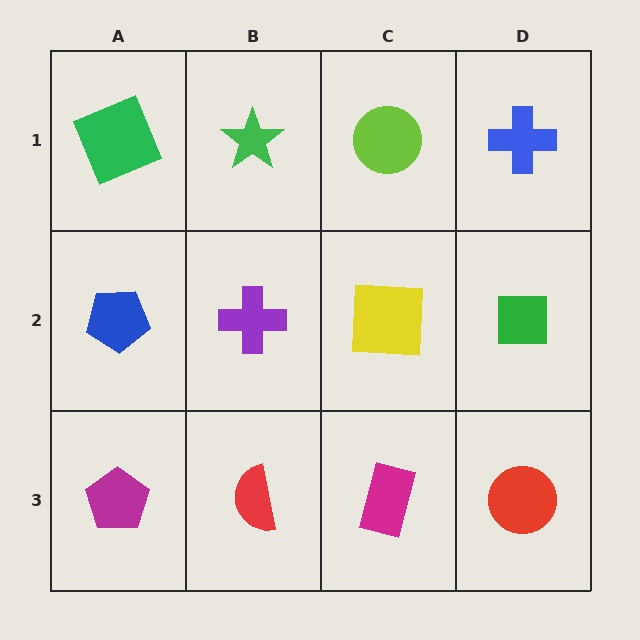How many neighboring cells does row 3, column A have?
2.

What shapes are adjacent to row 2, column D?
A blue cross (row 1, column D), a red circle (row 3, column D), a yellow square (row 2, column C).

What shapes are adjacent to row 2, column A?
A green square (row 1, column A), a magenta pentagon (row 3, column A), a purple cross (row 2, column B).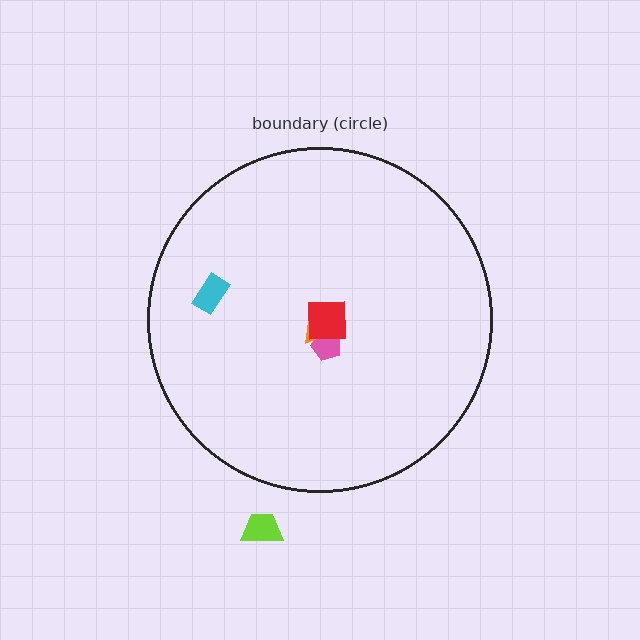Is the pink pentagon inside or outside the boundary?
Inside.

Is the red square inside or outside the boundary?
Inside.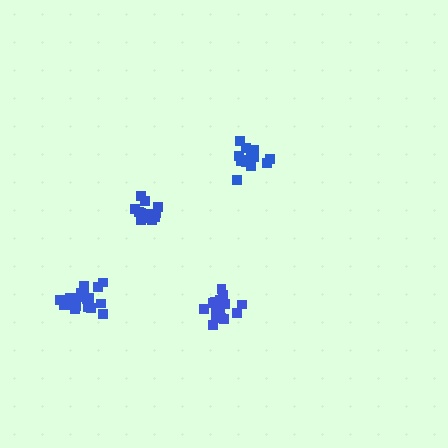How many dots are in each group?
Group 1: 21 dots, Group 2: 15 dots, Group 3: 20 dots, Group 4: 15 dots (71 total).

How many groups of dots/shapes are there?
There are 4 groups.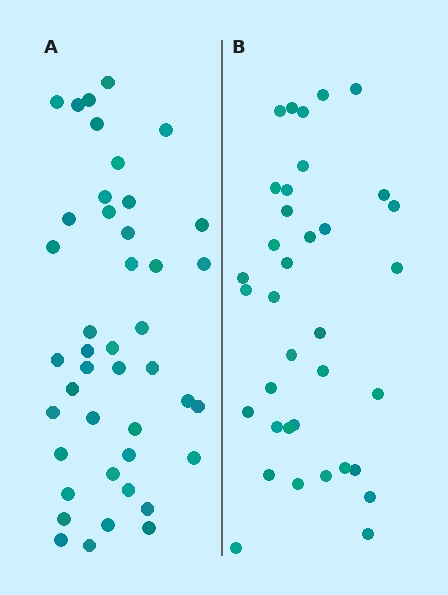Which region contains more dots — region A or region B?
Region A (the left region) has more dots.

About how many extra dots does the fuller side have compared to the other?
Region A has roughly 8 or so more dots than region B.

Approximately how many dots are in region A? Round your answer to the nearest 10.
About 40 dots. (The exact count is 43, which rounds to 40.)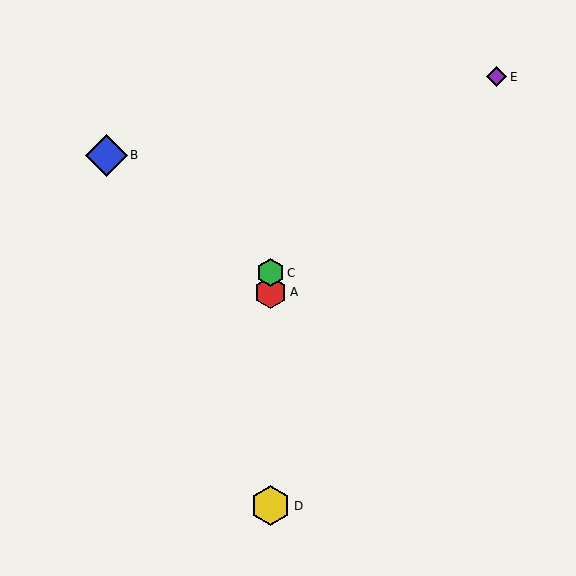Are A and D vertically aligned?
Yes, both are at x≈271.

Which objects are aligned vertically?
Objects A, C, D are aligned vertically.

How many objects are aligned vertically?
3 objects (A, C, D) are aligned vertically.